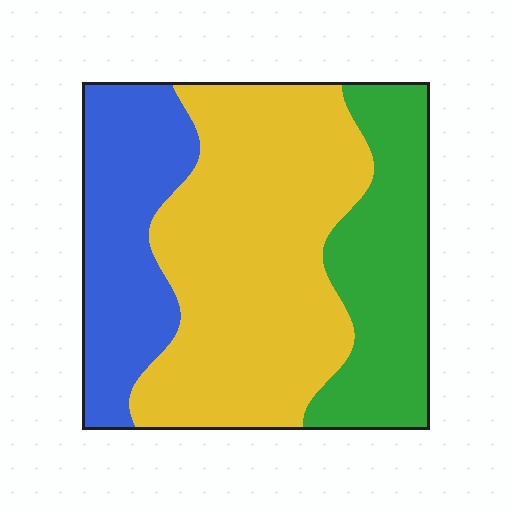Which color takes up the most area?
Yellow, at roughly 50%.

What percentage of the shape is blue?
Blue takes up about one quarter (1/4) of the shape.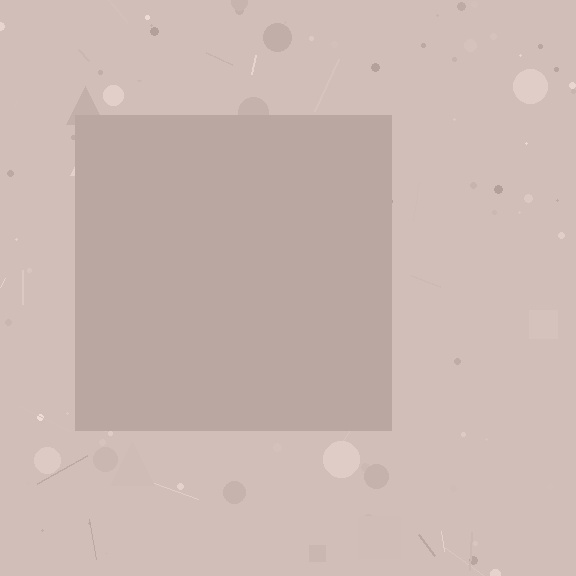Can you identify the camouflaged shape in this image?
The camouflaged shape is a square.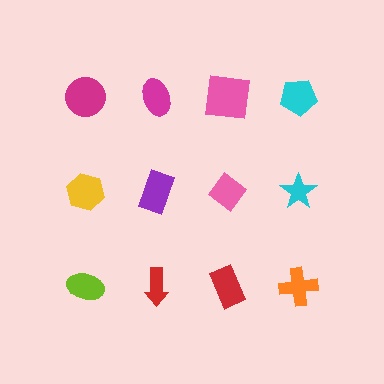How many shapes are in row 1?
4 shapes.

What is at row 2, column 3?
A pink diamond.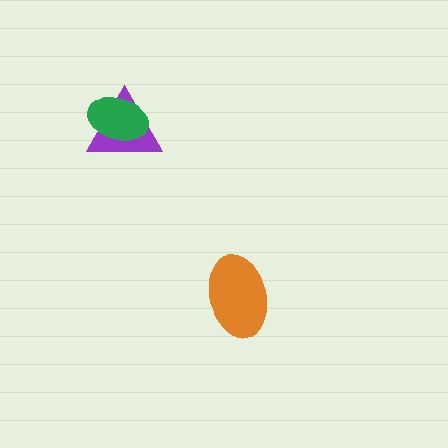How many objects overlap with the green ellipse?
1 object overlaps with the green ellipse.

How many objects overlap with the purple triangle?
1 object overlaps with the purple triangle.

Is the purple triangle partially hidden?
Yes, it is partially covered by another shape.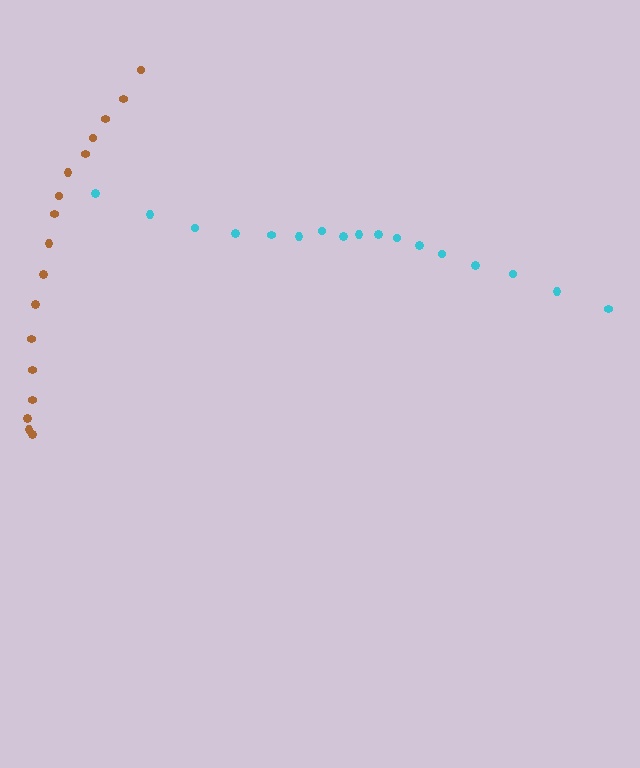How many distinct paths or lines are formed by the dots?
There are 2 distinct paths.